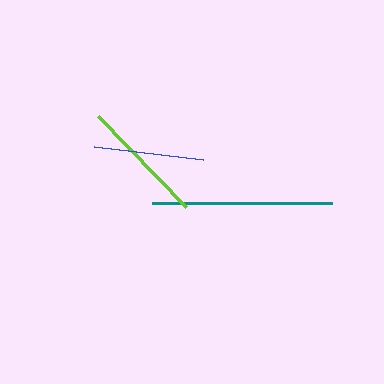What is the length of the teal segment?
The teal segment is approximately 179 pixels long.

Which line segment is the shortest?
The blue line is the shortest at approximately 109 pixels.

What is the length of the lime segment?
The lime segment is approximately 126 pixels long.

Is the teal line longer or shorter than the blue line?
The teal line is longer than the blue line.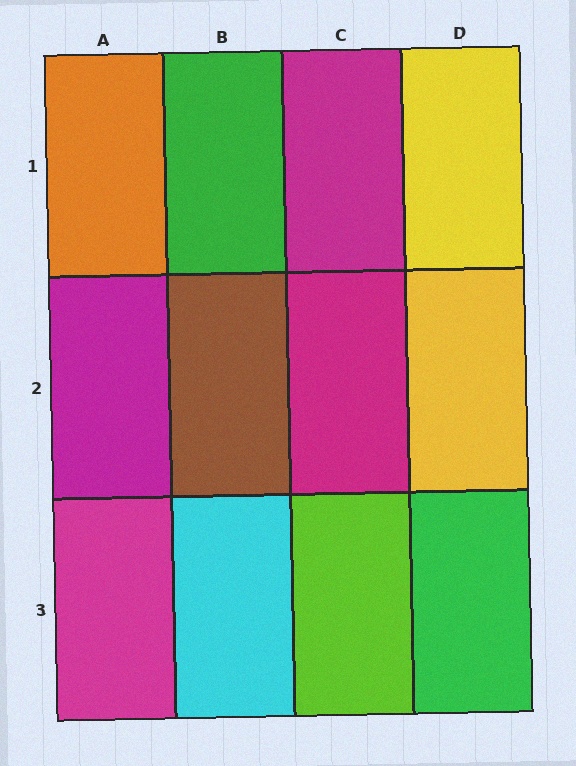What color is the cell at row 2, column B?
Brown.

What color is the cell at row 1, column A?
Orange.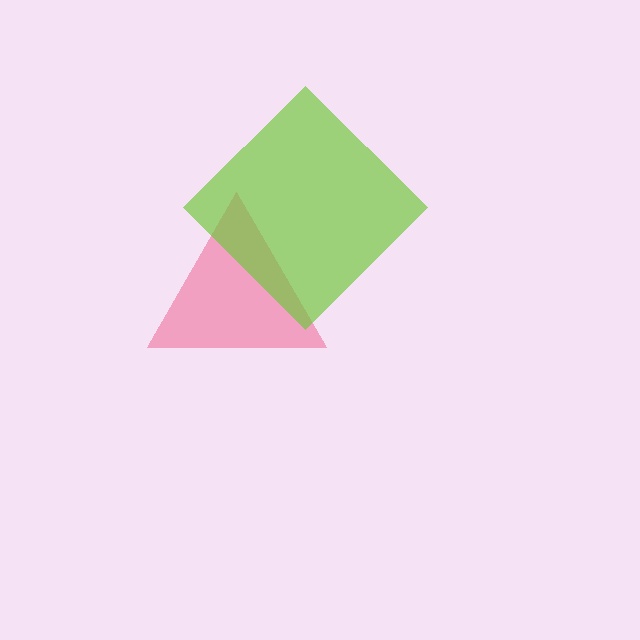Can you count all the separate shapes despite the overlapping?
Yes, there are 2 separate shapes.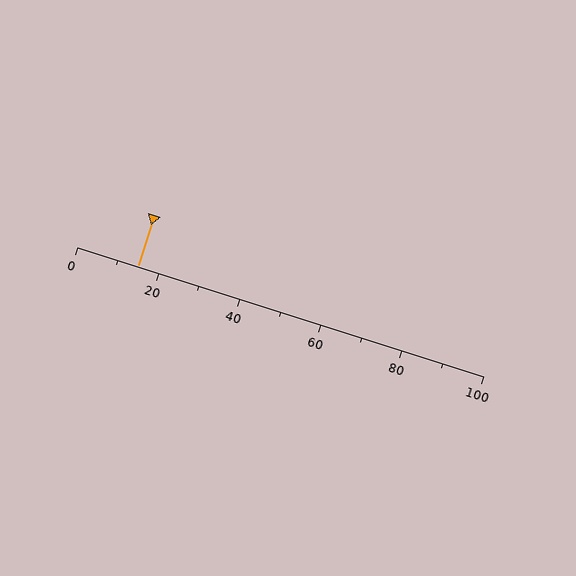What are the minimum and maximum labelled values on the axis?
The axis runs from 0 to 100.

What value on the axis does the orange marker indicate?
The marker indicates approximately 15.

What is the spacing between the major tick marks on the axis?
The major ticks are spaced 20 apart.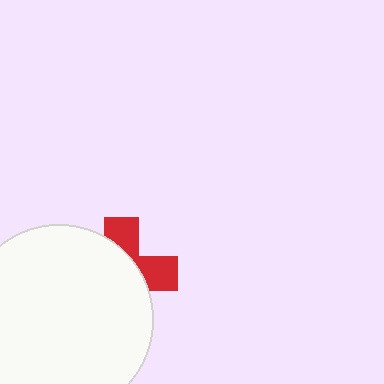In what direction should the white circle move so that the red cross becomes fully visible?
The white circle should move left. That is the shortest direction to clear the overlap and leave the red cross fully visible.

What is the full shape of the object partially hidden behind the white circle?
The partially hidden object is a red cross.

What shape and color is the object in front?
The object in front is a white circle.